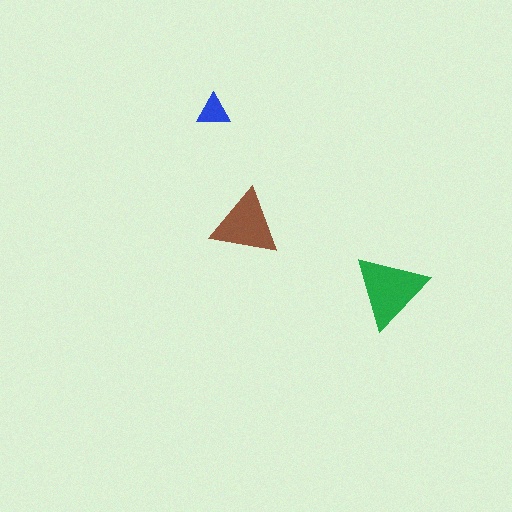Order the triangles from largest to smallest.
the green one, the brown one, the blue one.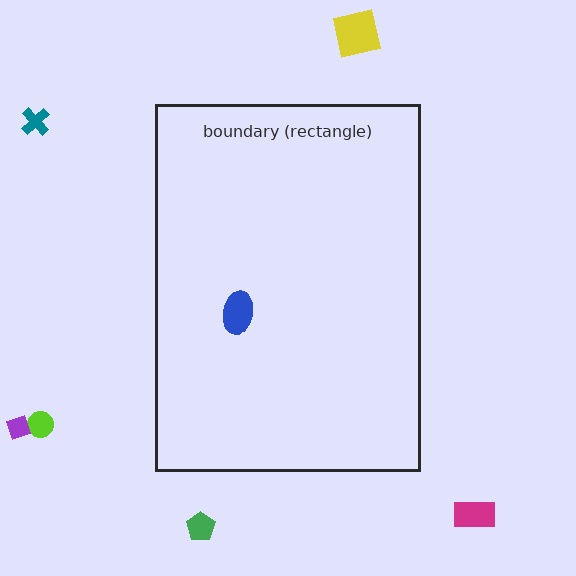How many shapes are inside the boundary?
1 inside, 6 outside.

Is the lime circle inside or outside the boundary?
Outside.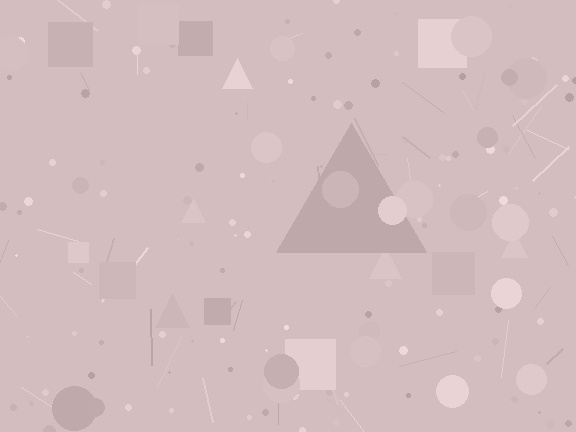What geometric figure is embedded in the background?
A triangle is embedded in the background.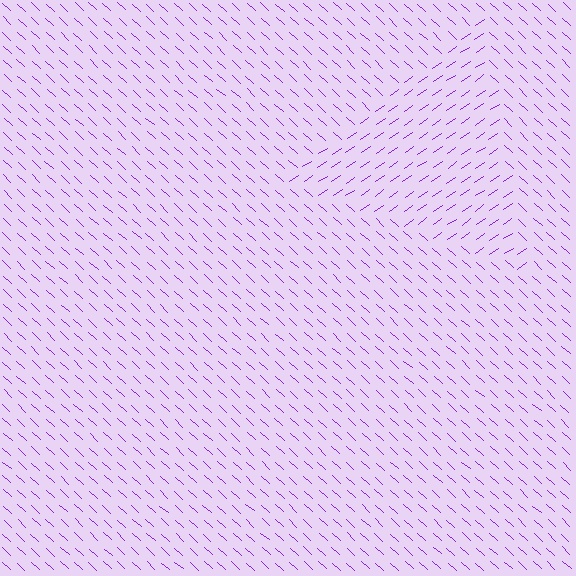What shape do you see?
I see a triangle.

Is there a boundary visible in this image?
Yes, there is a texture boundary formed by a change in line orientation.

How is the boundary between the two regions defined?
The boundary is defined purely by a change in line orientation (approximately 76 degrees difference). All lines are the same color and thickness.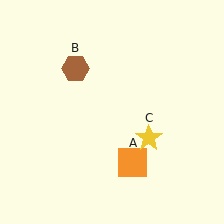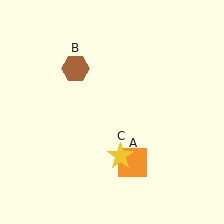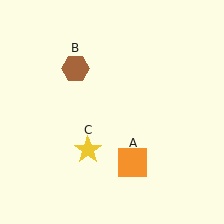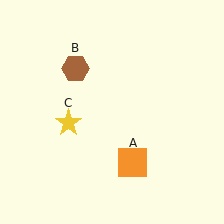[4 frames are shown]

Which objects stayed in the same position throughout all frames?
Orange square (object A) and brown hexagon (object B) remained stationary.